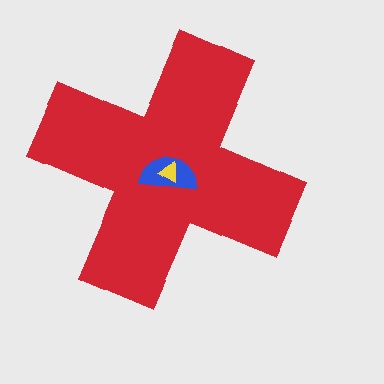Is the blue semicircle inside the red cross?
Yes.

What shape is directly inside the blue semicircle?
The yellow triangle.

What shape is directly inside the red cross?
The blue semicircle.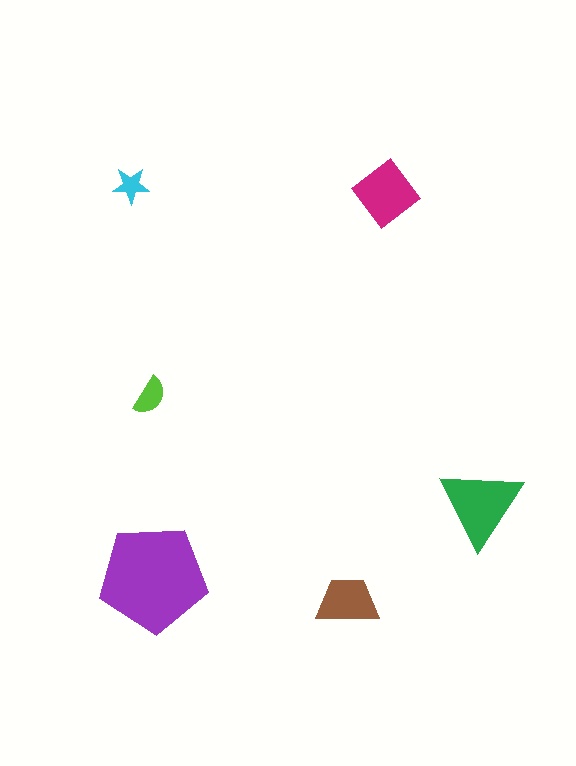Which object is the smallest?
The cyan star.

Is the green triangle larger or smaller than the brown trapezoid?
Larger.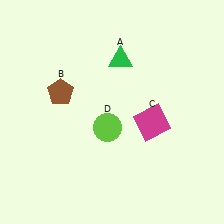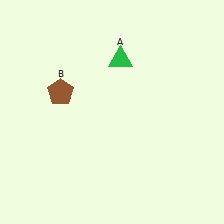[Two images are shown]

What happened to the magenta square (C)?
The magenta square (C) was removed in Image 2. It was in the bottom-right area of Image 1.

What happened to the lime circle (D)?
The lime circle (D) was removed in Image 2. It was in the bottom-left area of Image 1.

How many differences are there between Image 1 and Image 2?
There are 2 differences between the two images.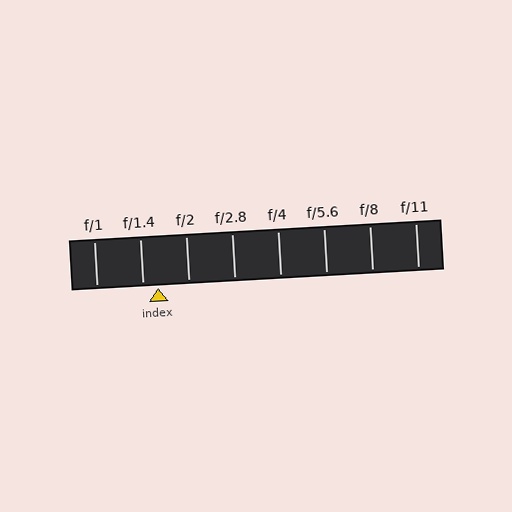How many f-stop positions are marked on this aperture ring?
There are 8 f-stop positions marked.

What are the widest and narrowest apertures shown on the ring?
The widest aperture shown is f/1 and the narrowest is f/11.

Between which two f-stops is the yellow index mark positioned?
The index mark is between f/1.4 and f/2.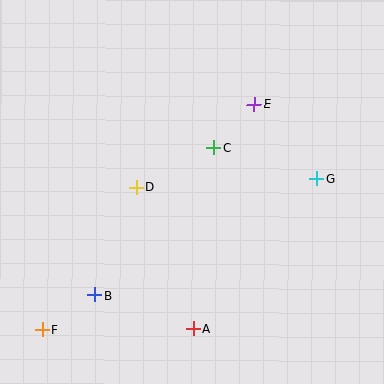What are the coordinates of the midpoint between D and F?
The midpoint between D and F is at (89, 258).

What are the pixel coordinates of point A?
Point A is at (194, 329).